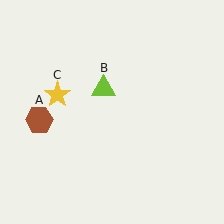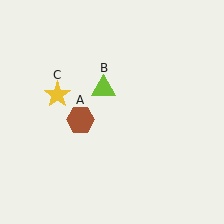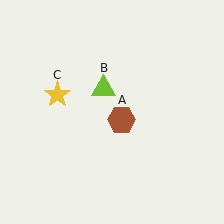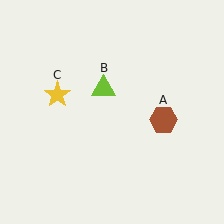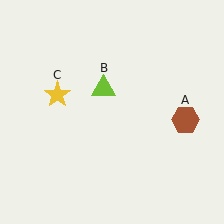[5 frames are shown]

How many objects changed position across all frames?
1 object changed position: brown hexagon (object A).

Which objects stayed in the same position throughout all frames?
Lime triangle (object B) and yellow star (object C) remained stationary.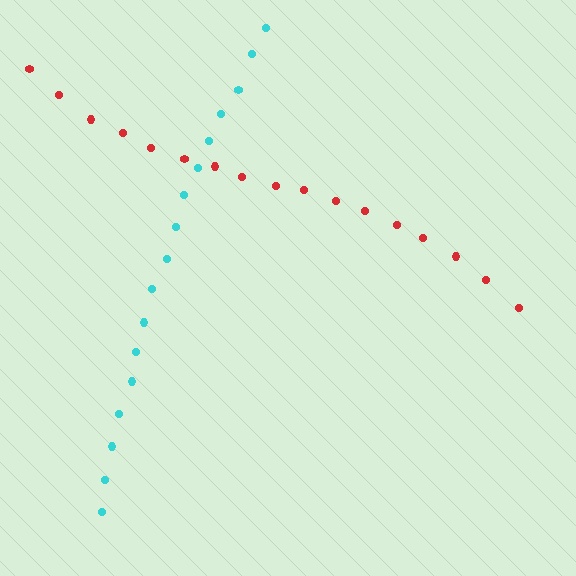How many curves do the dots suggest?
There are 2 distinct paths.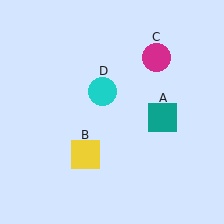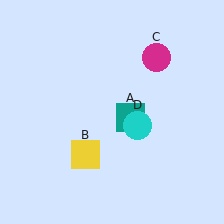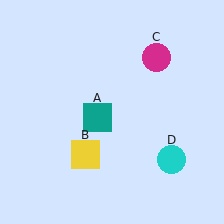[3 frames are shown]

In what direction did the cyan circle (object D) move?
The cyan circle (object D) moved down and to the right.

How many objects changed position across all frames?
2 objects changed position: teal square (object A), cyan circle (object D).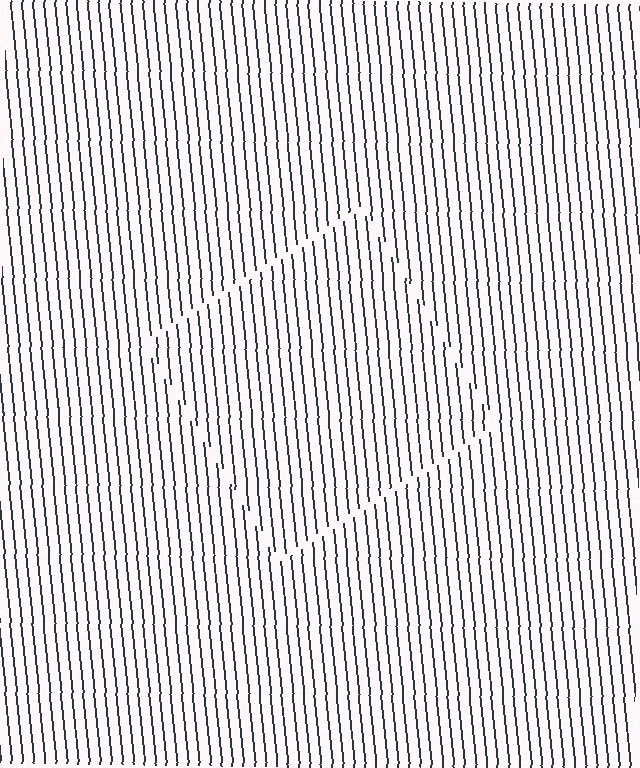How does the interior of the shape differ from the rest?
The interior of the shape contains the same grating, shifted by half a period — the contour is defined by the phase discontinuity where line-ends from the inner and outer gratings abut.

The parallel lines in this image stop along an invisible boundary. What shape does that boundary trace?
An illusory square. The interior of the shape contains the same grating, shifted by half a period — the contour is defined by the phase discontinuity where line-ends from the inner and outer gratings abut.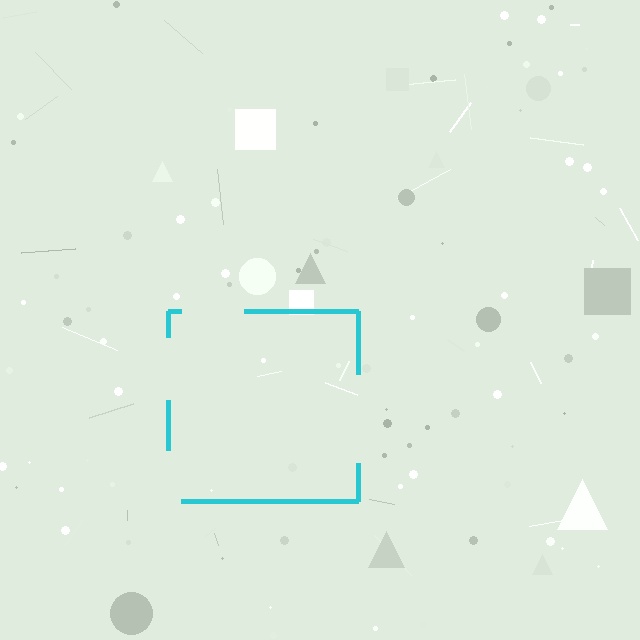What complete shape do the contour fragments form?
The contour fragments form a square.